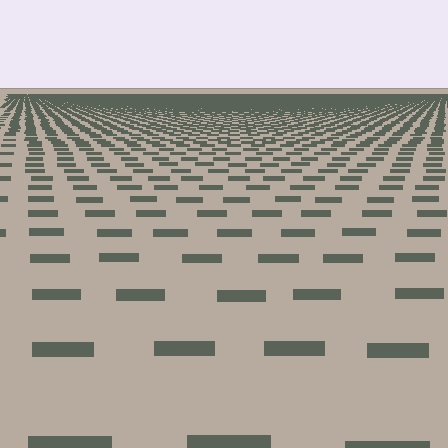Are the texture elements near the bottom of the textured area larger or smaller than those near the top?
Larger. Near the bottom, elements are closer to the viewer and appear at a bigger on-screen size.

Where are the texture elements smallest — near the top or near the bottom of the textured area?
Near the top.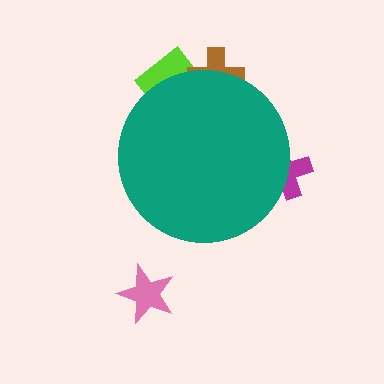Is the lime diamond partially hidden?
Yes, the lime diamond is partially hidden behind the teal circle.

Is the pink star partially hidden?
No, the pink star is fully visible.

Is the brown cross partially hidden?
Yes, the brown cross is partially hidden behind the teal circle.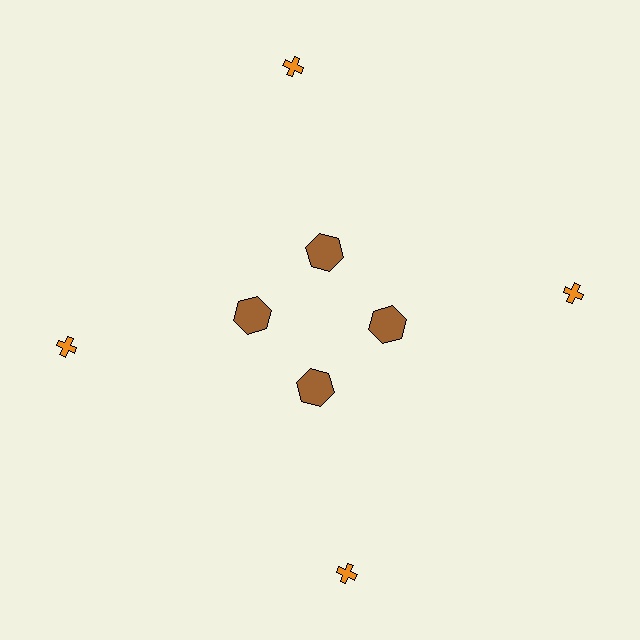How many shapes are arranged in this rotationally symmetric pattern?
There are 8 shapes, arranged in 4 groups of 2.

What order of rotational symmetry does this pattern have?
This pattern has 4-fold rotational symmetry.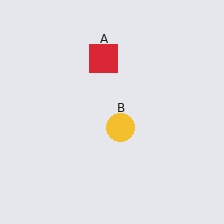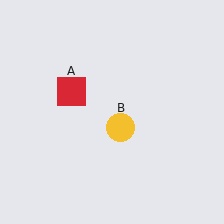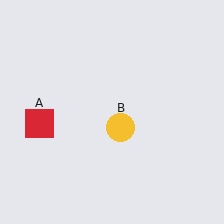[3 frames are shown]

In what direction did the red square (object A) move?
The red square (object A) moved down and to the left.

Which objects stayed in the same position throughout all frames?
Yellow circle (object B) remained stationary.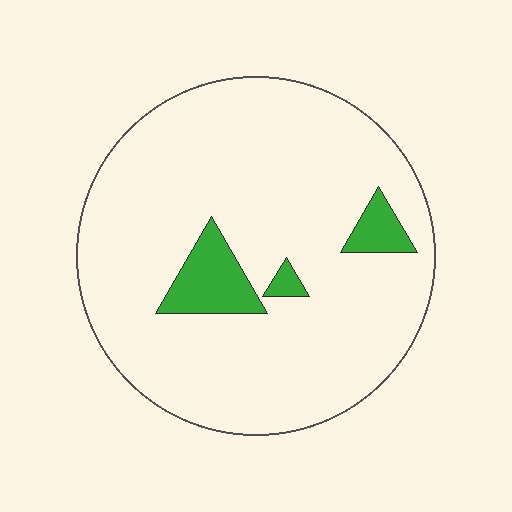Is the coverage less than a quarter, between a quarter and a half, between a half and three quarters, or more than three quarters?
Less than a quarter.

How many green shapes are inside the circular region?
3.